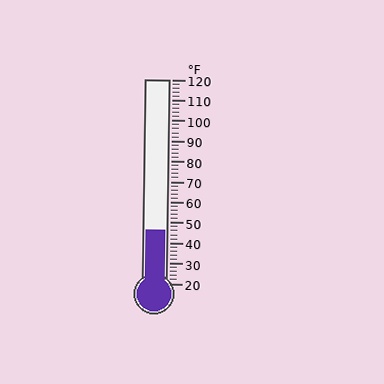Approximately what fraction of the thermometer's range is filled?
The thermometer is filled to approximately 25% of its range.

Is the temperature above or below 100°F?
The temperature is below 100°F.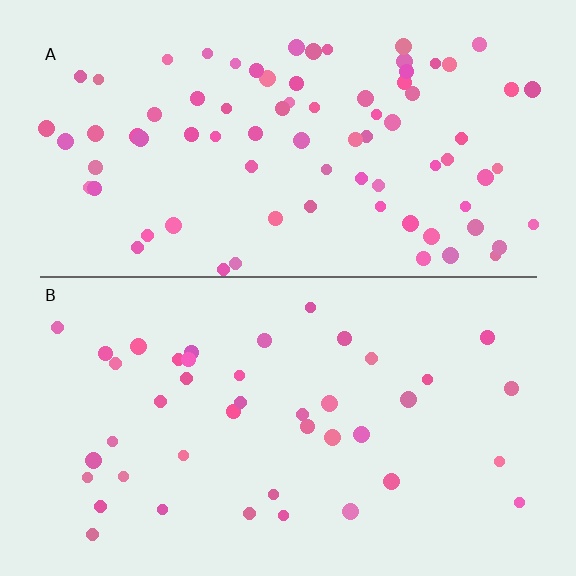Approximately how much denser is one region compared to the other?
Approximately 1.9× — region A over region B.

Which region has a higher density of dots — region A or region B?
A (the top).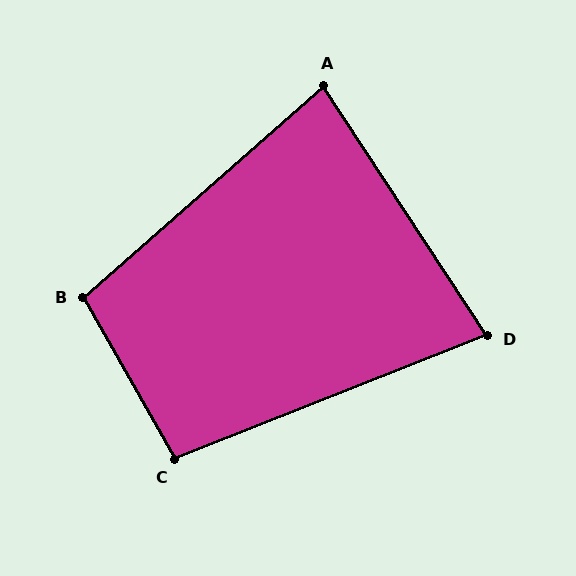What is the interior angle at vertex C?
Approximately 98 degrees (obtuse).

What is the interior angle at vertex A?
Approximately 82 degrees (acute).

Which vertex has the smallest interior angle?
D, at approximately 78 degrees.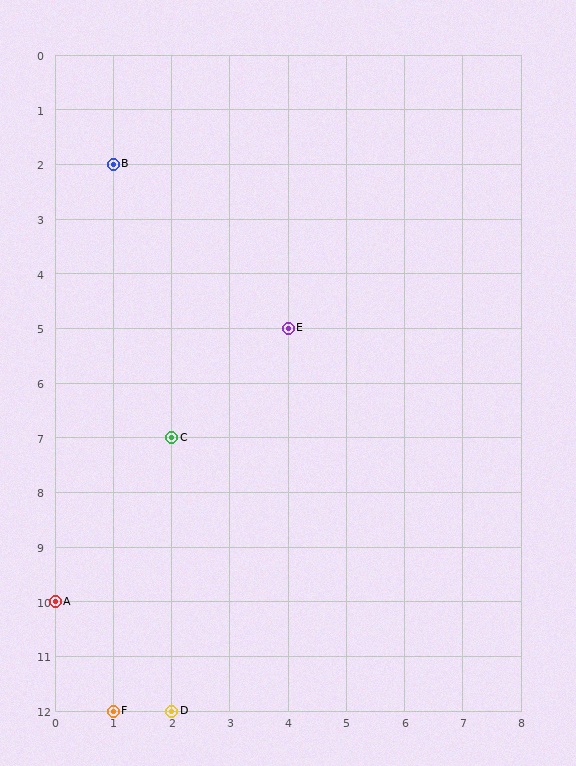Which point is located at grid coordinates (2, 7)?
Point C is at (2, 7).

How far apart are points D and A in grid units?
Points D and A are 2 columns and 2 rows apart (about 2.8 grid units diagonally).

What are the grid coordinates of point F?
Point F is at grid coordinates (1, 12).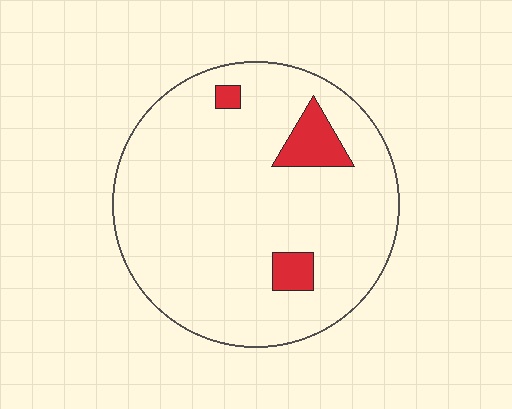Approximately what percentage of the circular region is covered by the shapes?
Approximately 10%.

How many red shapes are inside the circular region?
3.